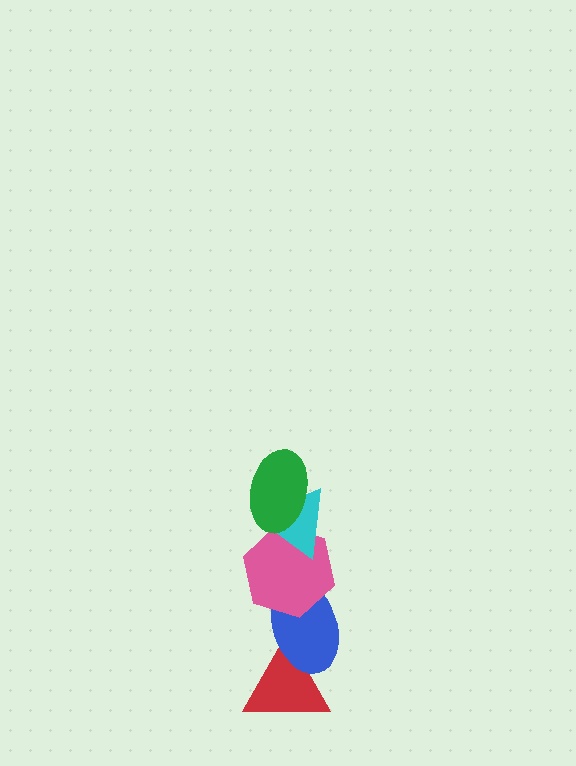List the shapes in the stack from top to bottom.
From top to bottom: the green ellipse, the cyan triangle, the pink hexagon, the blue ellipse, the red triangle.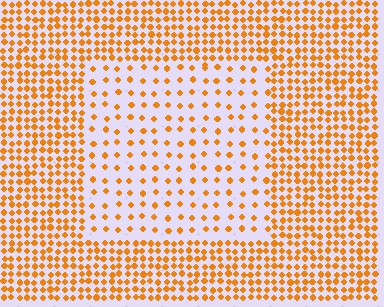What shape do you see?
I see a rectangle.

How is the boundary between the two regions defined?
The boundary is defined by a change in element density (approximately 2.6x ratio). All elements are the same color, size, and shape.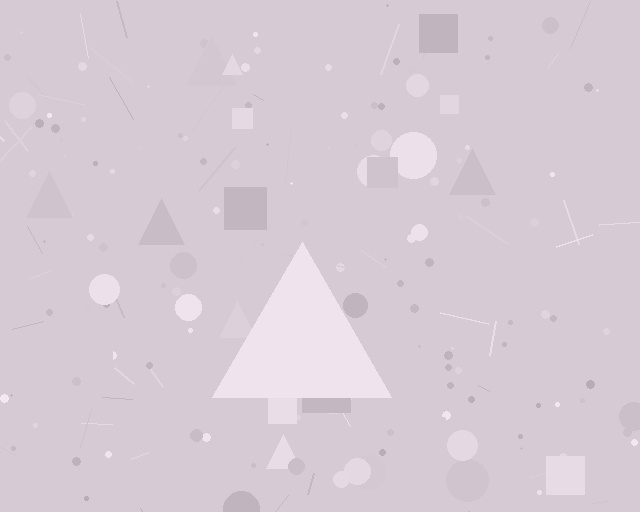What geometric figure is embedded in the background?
A triangle is embedded in the background.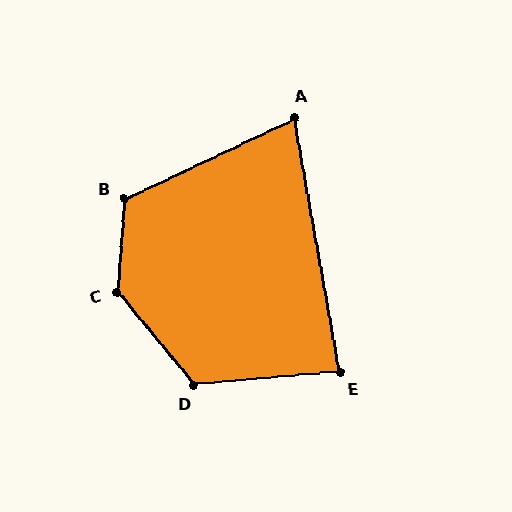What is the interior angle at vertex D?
Approximately 124 degrees (obtuse).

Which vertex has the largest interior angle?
C, at approximately 136 degrees.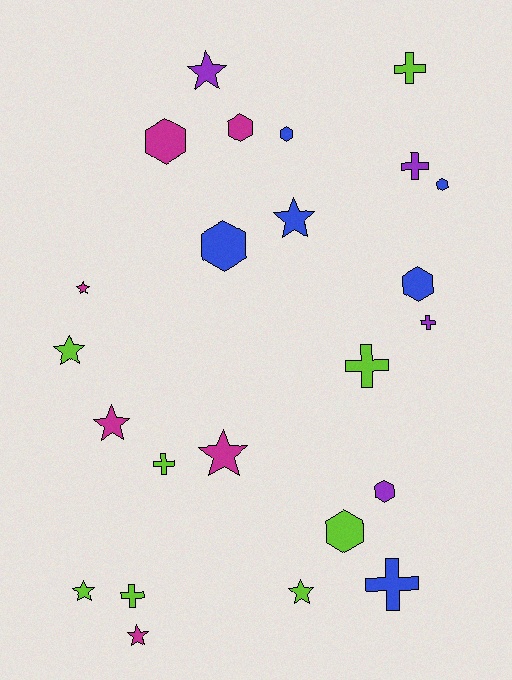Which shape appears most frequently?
Star, with 9 objects.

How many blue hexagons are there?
There are 4 blue hexagons.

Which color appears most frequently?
Lime, with 8 objects.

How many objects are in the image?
There are 24 objects.